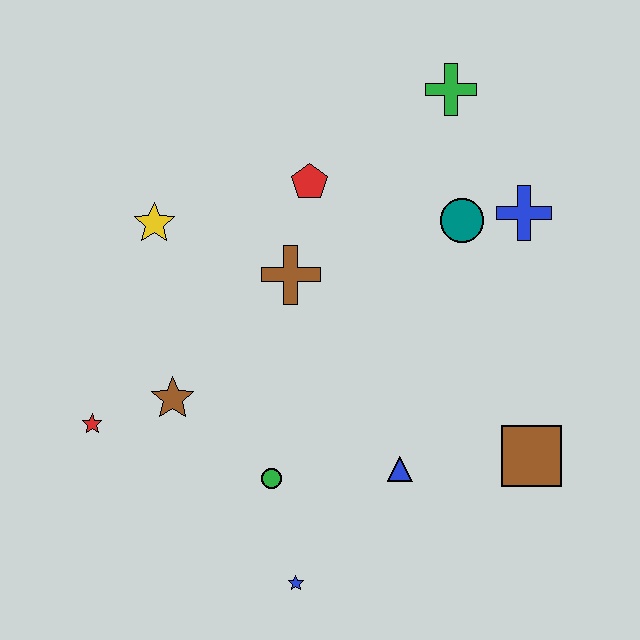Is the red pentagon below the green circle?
No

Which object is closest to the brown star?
The red star is closest to the brown star.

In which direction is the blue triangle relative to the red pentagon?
The blue triangle is below the red pentagon.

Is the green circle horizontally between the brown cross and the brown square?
No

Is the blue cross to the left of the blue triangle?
No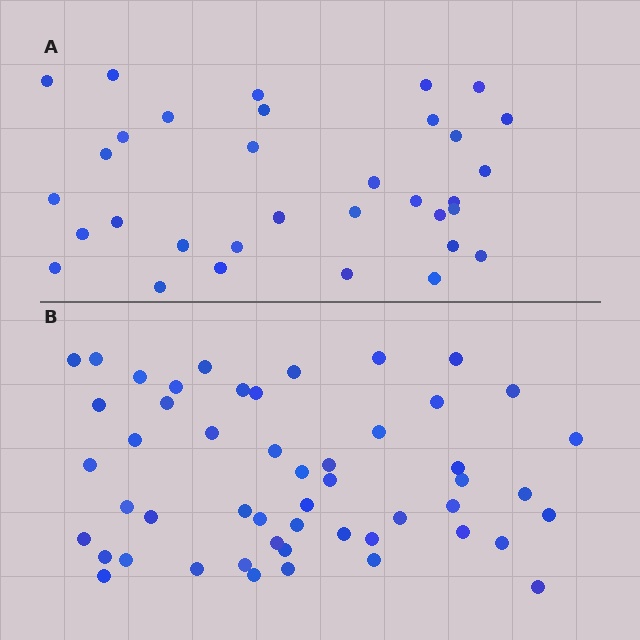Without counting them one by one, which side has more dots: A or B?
Region B (the bottom region) has more dots.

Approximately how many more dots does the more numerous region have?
Region B has approximately 20 more dots than region A.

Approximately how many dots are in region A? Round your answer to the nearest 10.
About 30 dots. (The exact count is 33, which rounds to 30.)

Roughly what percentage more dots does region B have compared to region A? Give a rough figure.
About 55% more.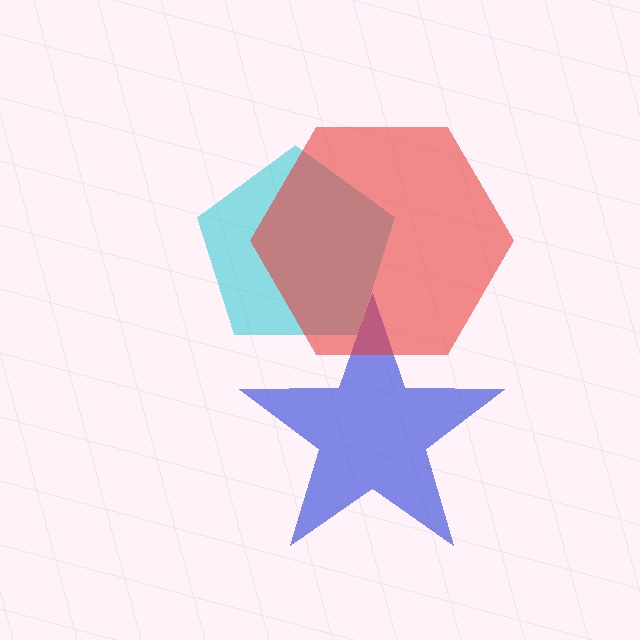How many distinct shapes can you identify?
There are 3 distinct shapes: a cyan pentagon, a blue star, a red hexagon.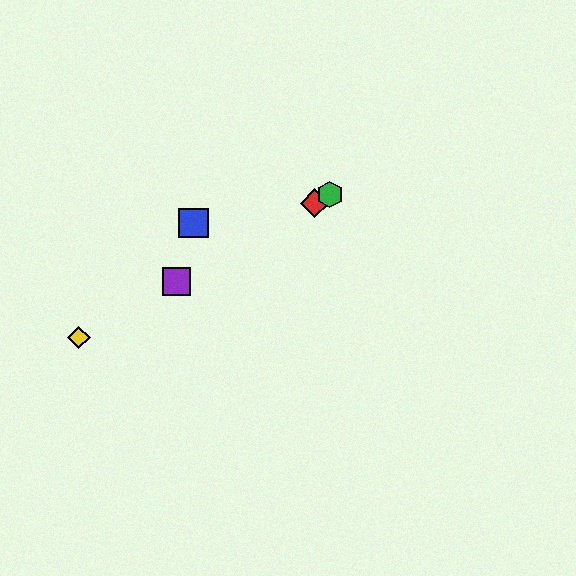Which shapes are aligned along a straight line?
The red diamond, the green hexagon, the yellow diamond, the purple square are aligned along a straight line.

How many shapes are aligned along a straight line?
4 shapes (the red diamond, the green hexagon, the yellow diamond, the purple square) are aligned along a straight line.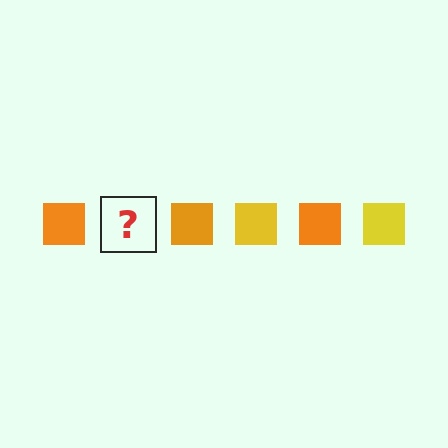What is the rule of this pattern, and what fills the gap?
The rule is that the pattern cycles through orange, yellow squares. The gap should be filled with a yellow square.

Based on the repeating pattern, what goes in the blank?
The blank should be a yellow square.